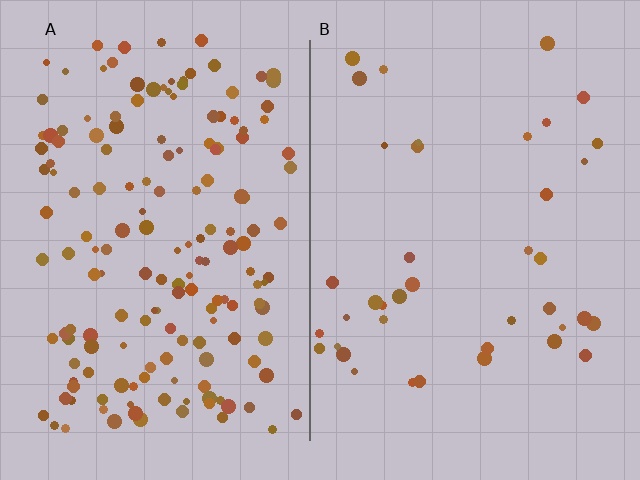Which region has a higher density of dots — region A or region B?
A (the left).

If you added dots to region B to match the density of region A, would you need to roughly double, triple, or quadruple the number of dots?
Approximately quadruple.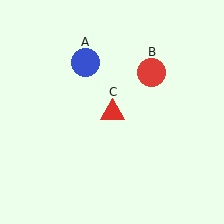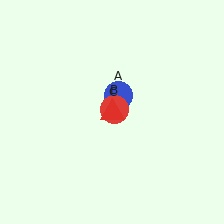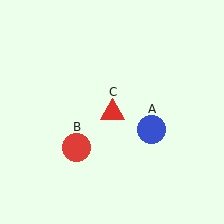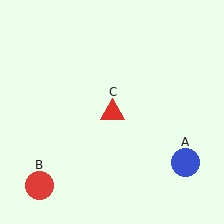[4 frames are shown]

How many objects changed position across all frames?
2 objects changed position: blue circle (object A), red circle (object B).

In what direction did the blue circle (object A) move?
The blue circle (object A) moved down and to the right.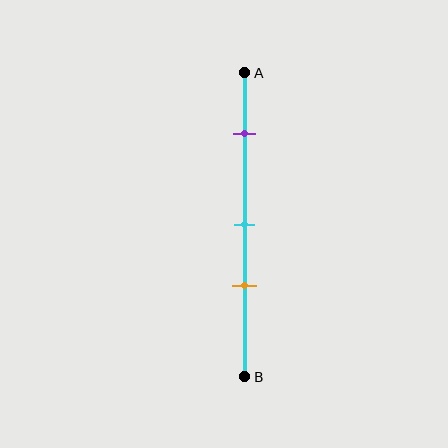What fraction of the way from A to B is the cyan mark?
The cyan mark is approximately 50% (0.5) of the way from A to B.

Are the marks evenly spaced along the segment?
No, the marks are not evenly spaced.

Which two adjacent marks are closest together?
The cyan and orange marks are the closest adjacent pair.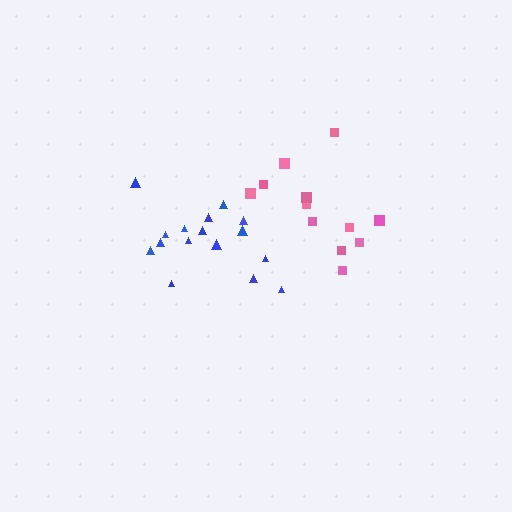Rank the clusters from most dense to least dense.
blue, pink.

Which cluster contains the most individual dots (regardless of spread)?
Blue (16).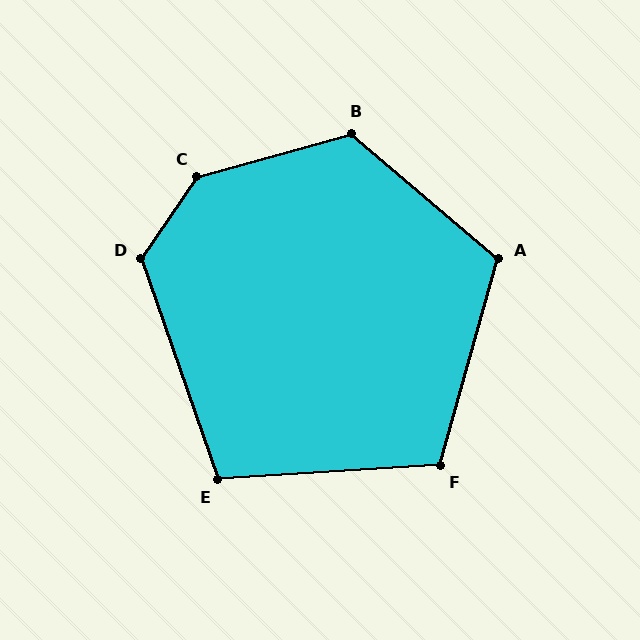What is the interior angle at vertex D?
Approximately 127 degrees (obtuse).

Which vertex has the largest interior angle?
C, at approximately 140 degrees.